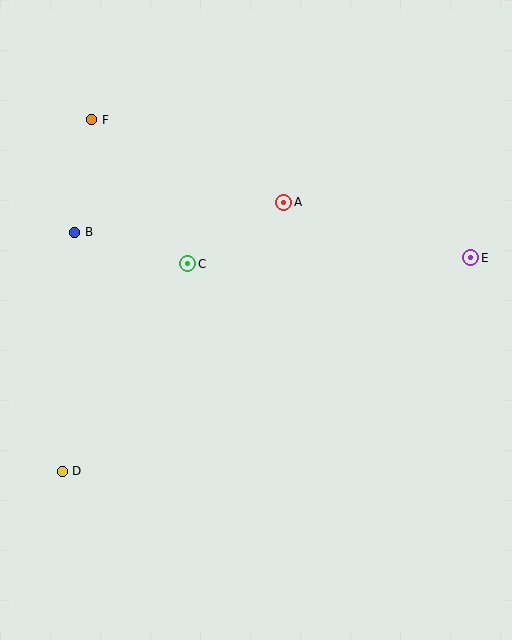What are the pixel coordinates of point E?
Point E is at (471, 258).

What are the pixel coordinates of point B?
Point B is at (75, 232).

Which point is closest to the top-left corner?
Point F is closest to the top-left corner.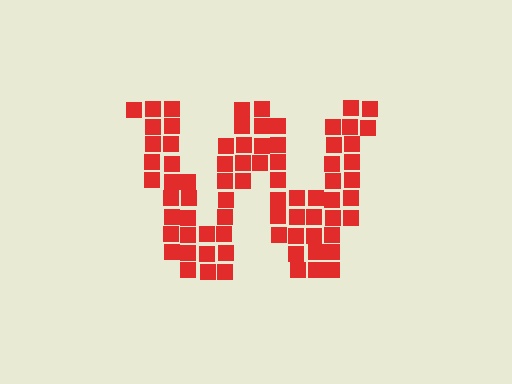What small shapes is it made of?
It is made of small squares.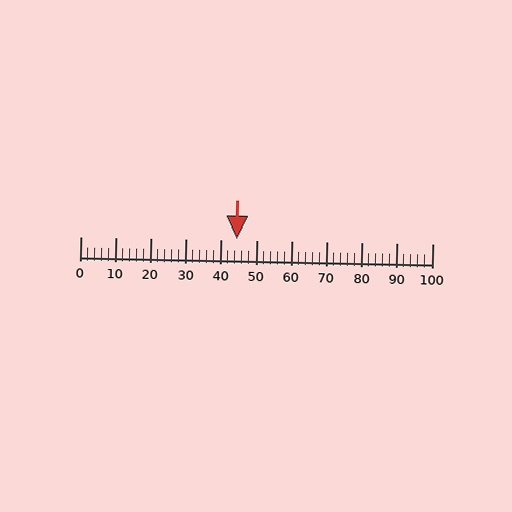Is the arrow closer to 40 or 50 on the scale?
The arrow is closer to 40.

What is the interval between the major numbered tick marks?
The major tick marks are spaced 10 units apart.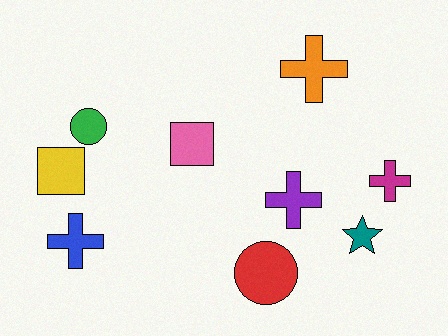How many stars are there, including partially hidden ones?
There is 1 star.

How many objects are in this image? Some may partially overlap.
There are 9 objects.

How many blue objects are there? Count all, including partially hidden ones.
There is 1 blue object.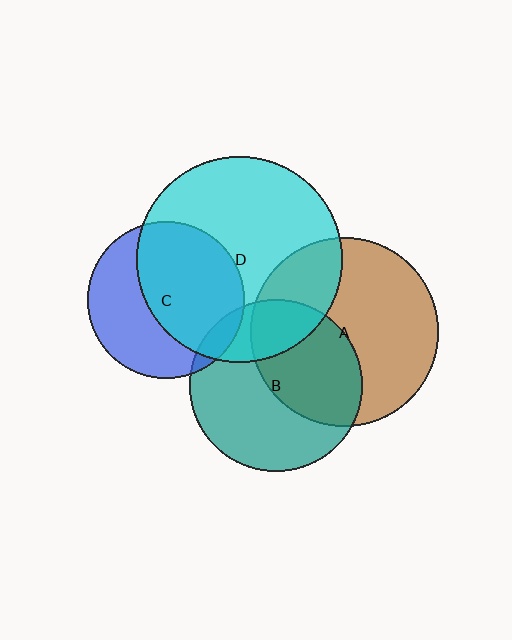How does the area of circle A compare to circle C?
Approximately 1.4 times.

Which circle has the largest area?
Circle D (cyan).